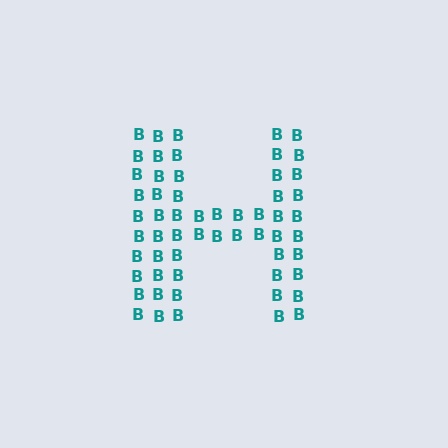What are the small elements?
The small elements are letter B's.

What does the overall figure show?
The overall figure shows the letter H.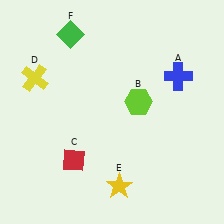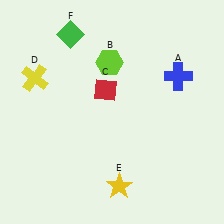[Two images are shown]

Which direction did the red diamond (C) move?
The red diamond (C) moved up.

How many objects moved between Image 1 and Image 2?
2 objects moved between the two images.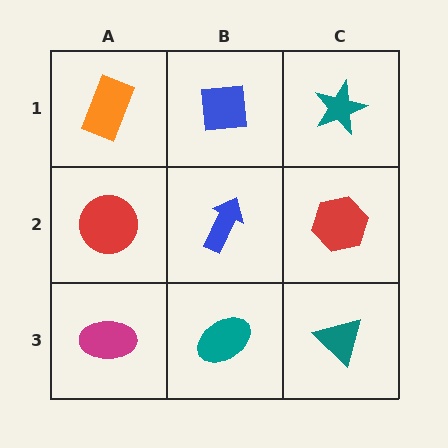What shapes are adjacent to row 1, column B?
A blue arrow (row 2, column B), an orange rectangle (row 1, column A), a teal star (row 1, column C).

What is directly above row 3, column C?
A red hexagon.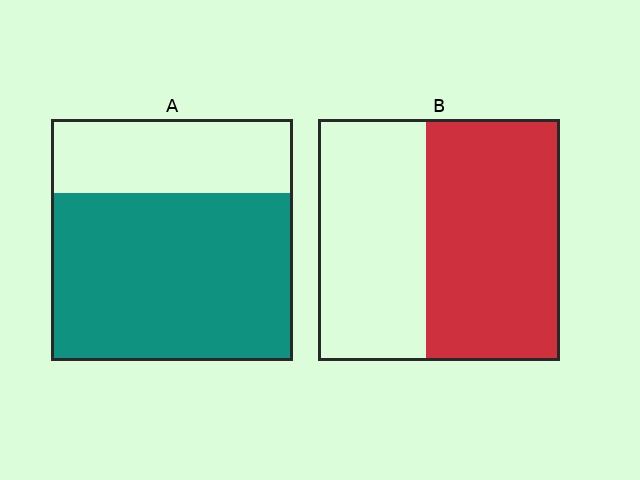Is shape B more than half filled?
Yes.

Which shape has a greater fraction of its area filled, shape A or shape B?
Shape A.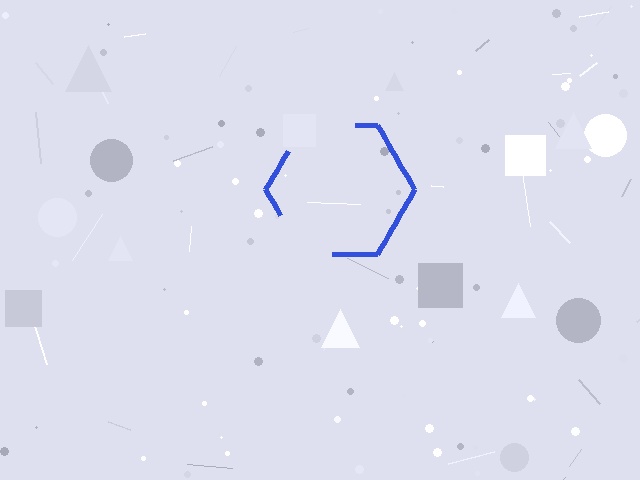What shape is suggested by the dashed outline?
The dashed outline suggests a hexagon.